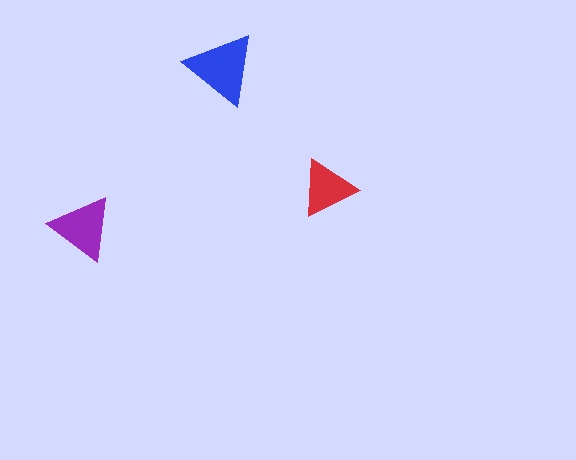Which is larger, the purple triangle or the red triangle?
The purple one.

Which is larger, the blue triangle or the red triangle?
The blue one.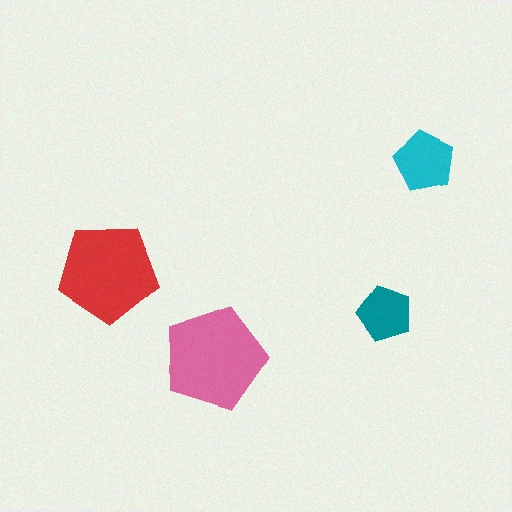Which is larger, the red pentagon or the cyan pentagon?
The red one.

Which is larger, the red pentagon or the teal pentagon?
The red one.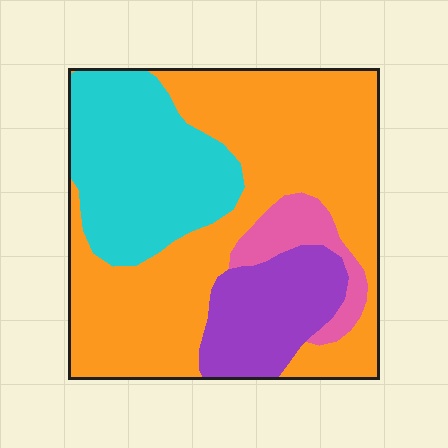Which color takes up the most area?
Orange, at roughly 55%.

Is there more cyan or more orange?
Orange.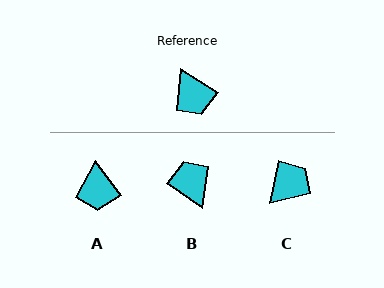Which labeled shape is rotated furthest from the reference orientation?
B, about 178 degrees away.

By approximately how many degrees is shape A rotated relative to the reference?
Approximately 22 degrees clockwise.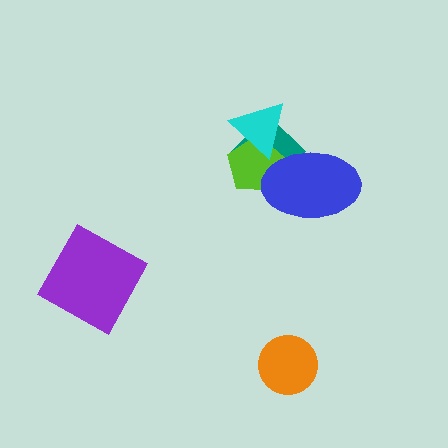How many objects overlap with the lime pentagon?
3 objects overlap with the lime pentagon.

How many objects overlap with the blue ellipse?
2 objects overlap with the blue ellipse.